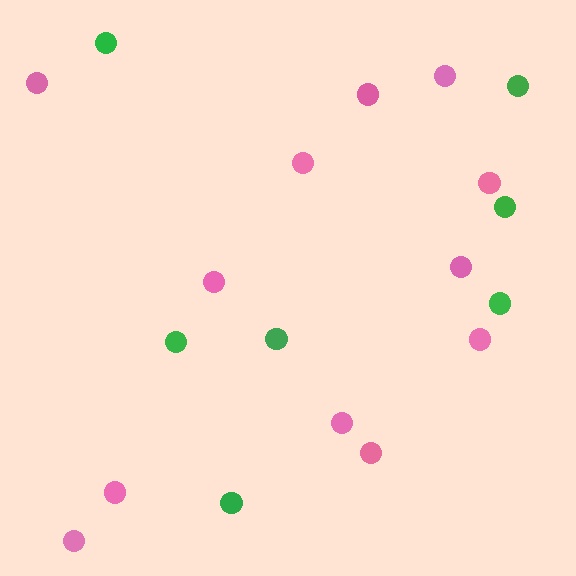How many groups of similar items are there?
There are 2 groups: one group of pink circles (12) and one group of green circles (7).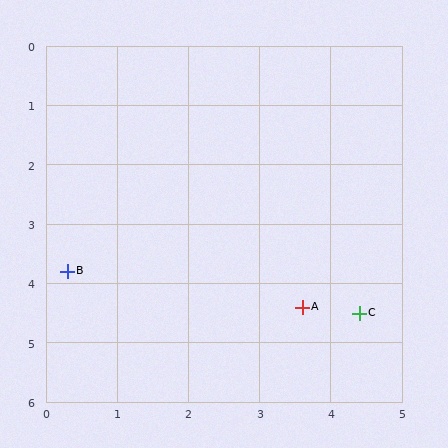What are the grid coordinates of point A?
Point A is at approximately (3.6, 4.4).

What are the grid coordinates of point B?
Point B is at approximately (0.3, 3.8).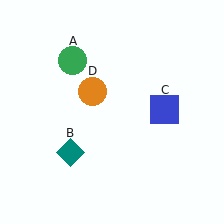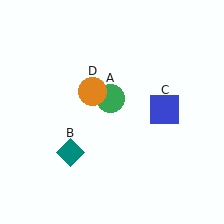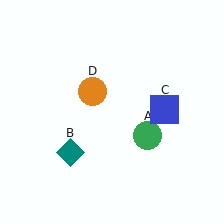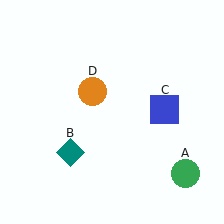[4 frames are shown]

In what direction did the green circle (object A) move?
The green circle (object A) moved down and to the right.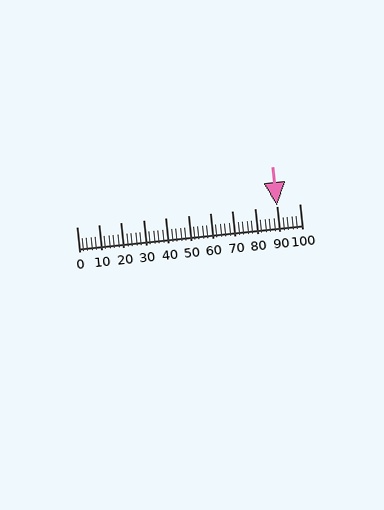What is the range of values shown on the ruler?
The ruler shows values from 0 to 100.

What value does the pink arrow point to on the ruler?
The pink arrow points to approximately 90.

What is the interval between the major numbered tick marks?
The major tick marks are spaced 10 units apart.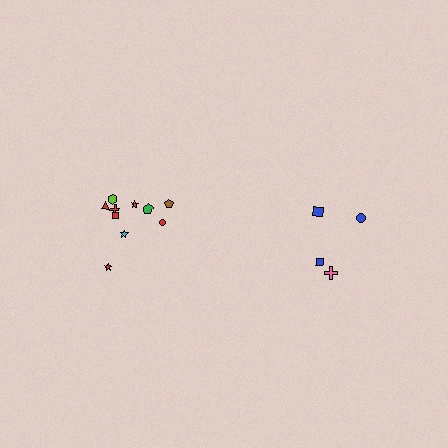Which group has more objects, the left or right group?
The left group.